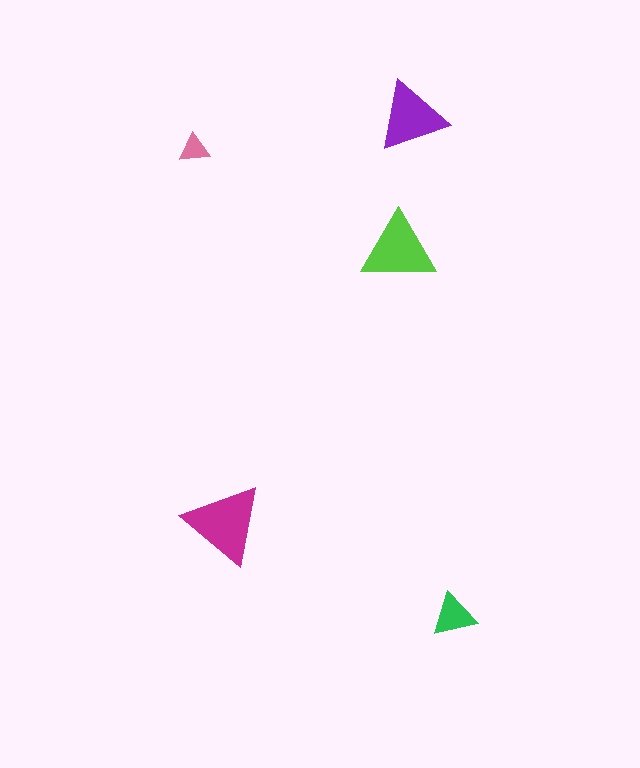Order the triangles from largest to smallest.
the magenta one, the lime one, the purple one, the green one, the pink one.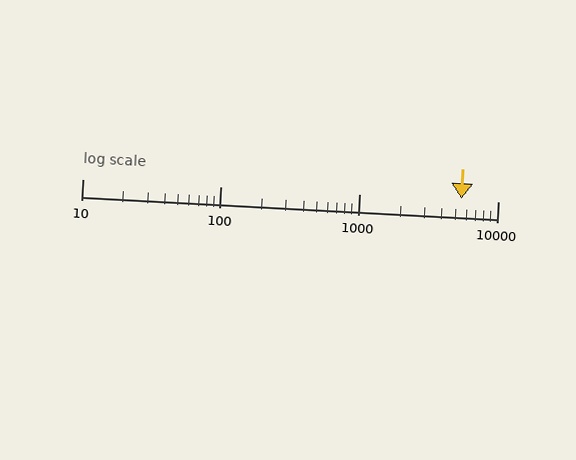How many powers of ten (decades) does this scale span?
The scale spans 3 decades, from 10 to 10000.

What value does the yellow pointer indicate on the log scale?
The pointer indicates approximately 5500.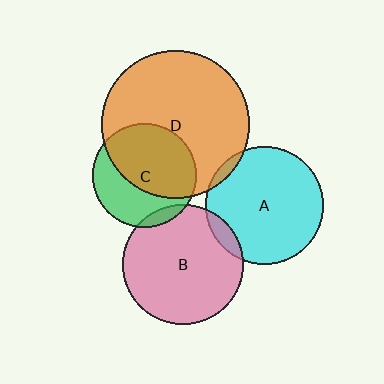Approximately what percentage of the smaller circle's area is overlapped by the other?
Approximately 5%.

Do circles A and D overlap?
Yes.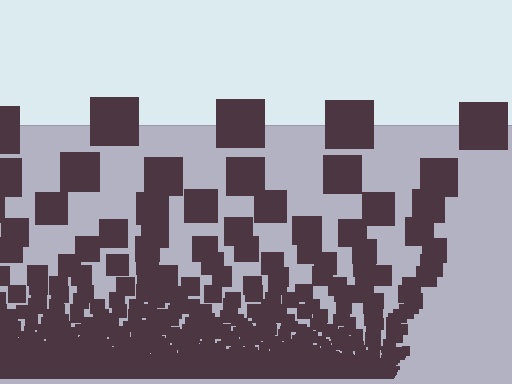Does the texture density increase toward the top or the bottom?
Density increases toward the bottom.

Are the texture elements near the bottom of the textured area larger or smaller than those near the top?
Smaller. The gradient is inverted — elements near the bottom are smaller and denser.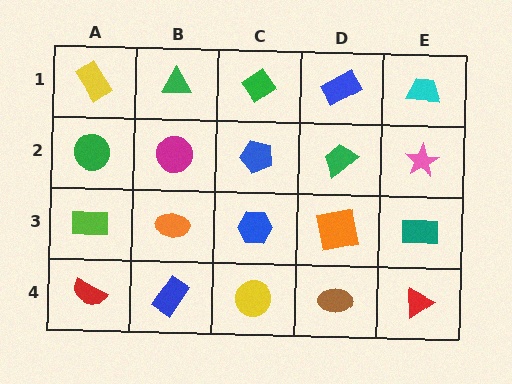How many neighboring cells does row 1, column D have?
3.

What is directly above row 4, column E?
A teal rectangle.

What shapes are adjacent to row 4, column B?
An orange ellipse (row 3, column B), a red semicircle (row 4, column A), a yellow circle (row 4, column C).